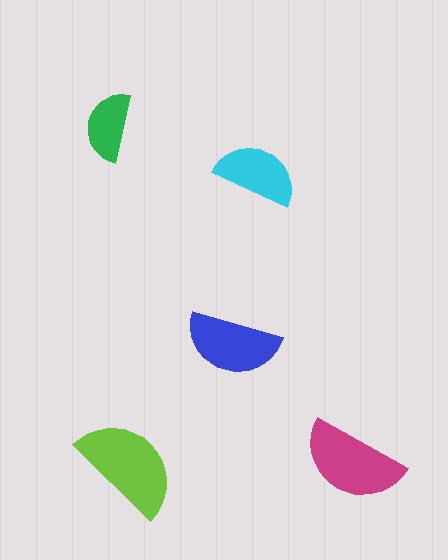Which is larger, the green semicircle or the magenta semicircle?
The magenta one.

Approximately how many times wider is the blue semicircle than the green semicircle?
About 1.5 times wider.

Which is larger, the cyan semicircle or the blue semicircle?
The blue one.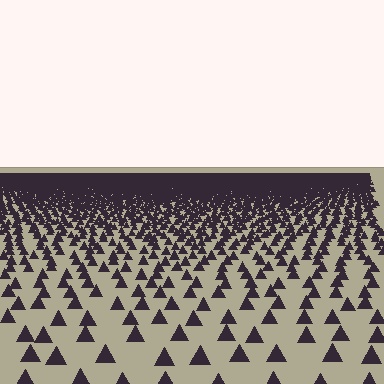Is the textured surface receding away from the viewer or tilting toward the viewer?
The surface is receding away from the viewer. Texture elements get smaller and denser toward the top.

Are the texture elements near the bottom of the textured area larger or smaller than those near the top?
Larger. Near the bottom, elements are closer to the viewer and appear at a bigger on-screen size.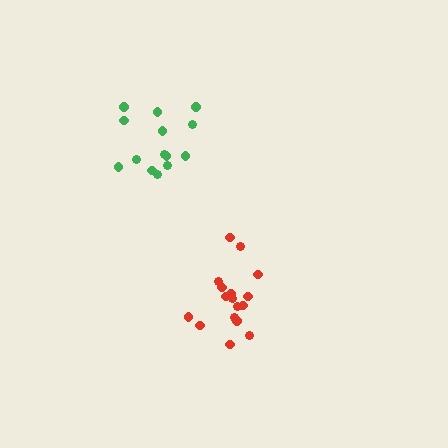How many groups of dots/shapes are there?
There are 2 groups.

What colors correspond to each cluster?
The clusters are colored: red, green.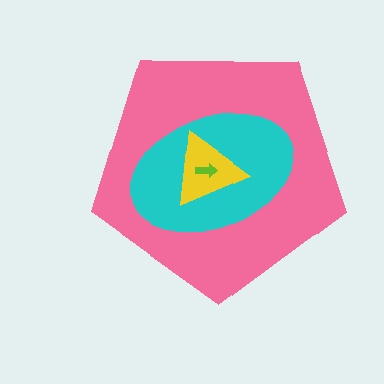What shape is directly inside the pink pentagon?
The cyan ellipse.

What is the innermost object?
The lime arrow.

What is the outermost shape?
The pink pentagon.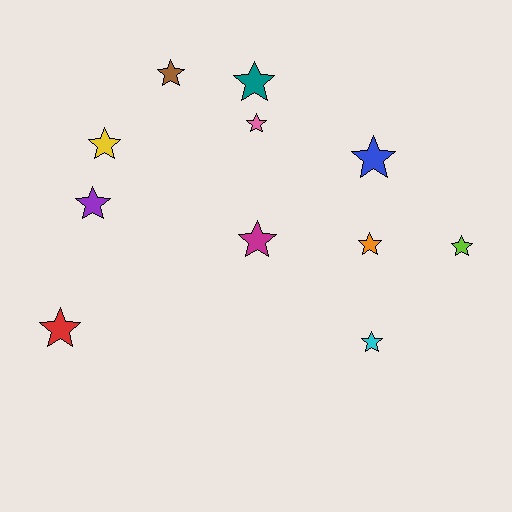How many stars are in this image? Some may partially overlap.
There are 11 stars.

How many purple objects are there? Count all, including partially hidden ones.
There is 1 purple object.